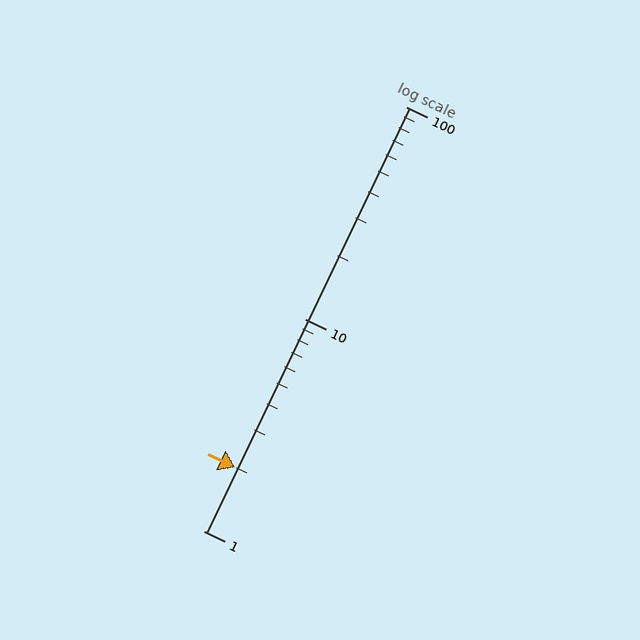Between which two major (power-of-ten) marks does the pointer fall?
The pointer is between 1 and 10.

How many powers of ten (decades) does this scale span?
The scale spans 2 decades, from 1 to 100.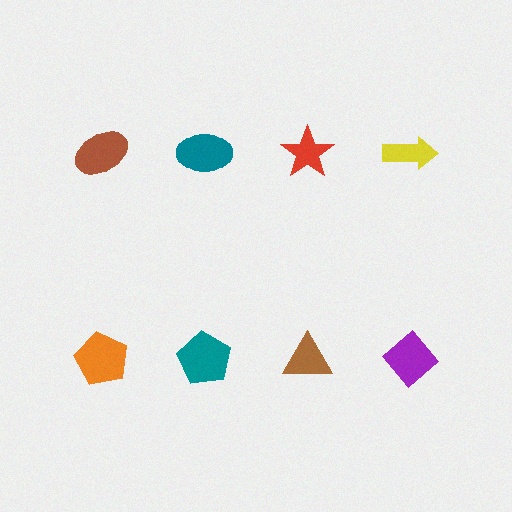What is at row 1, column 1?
A brown ellipse.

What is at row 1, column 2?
A teal ellipse.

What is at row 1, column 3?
A red star.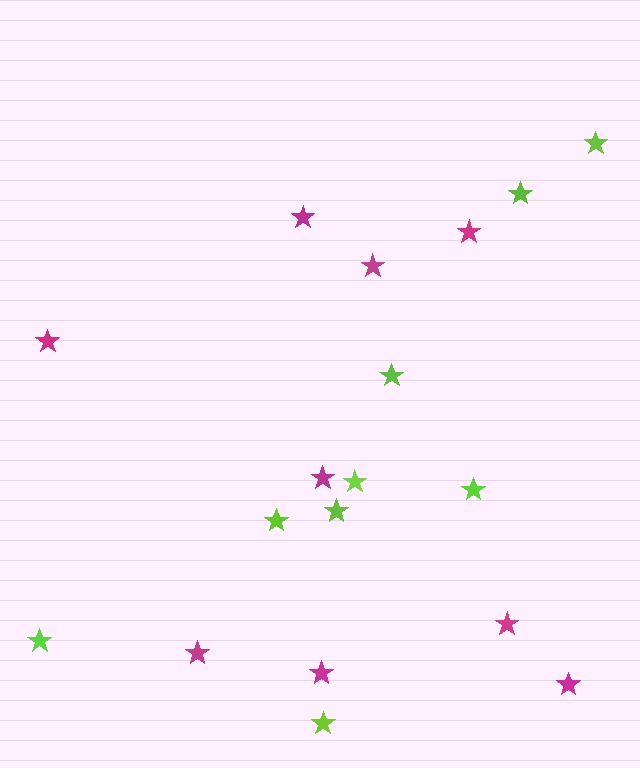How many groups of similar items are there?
There are 2 groups: one group of magenta stars (9) and one group of lime stars (9).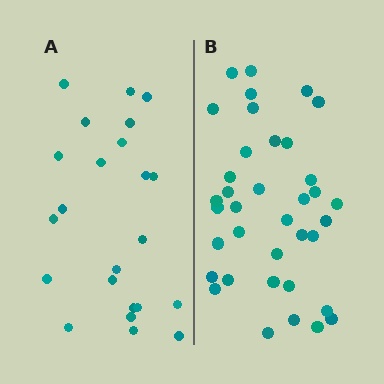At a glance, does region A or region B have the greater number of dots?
Region B (the right region) has more dots.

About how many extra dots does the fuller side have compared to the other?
Region B has approximately 15 more dots than region A.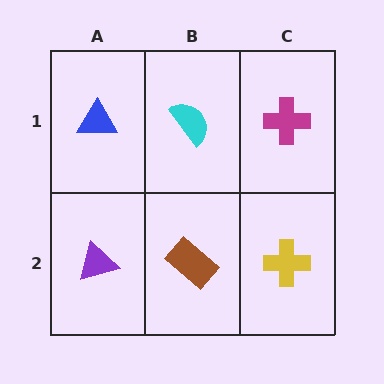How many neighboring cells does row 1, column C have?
2.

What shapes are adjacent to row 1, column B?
A brown rectangle (row 2, column B), a blue triangle (row 1, column A), a magenta cross (row 1, column C).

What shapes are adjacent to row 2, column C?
A magenta cross (row 1, column C), a brown rectangle (row 2, column B).